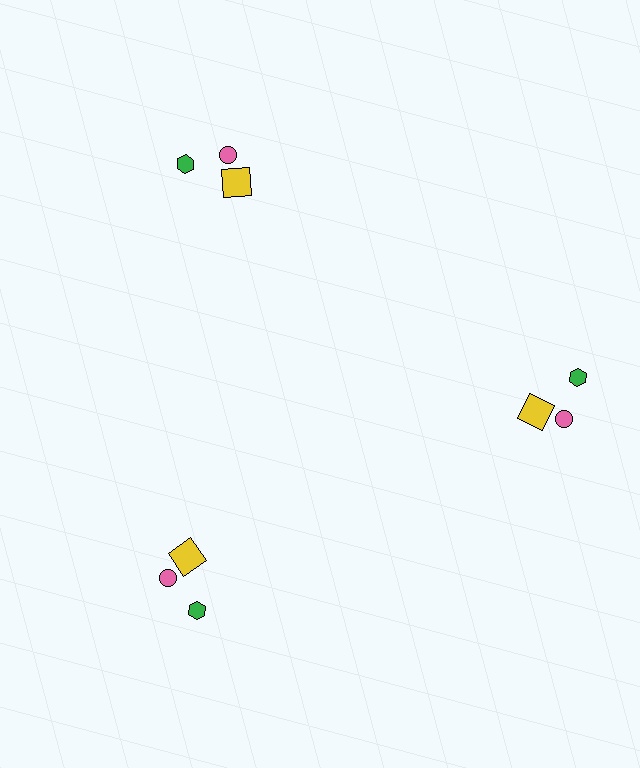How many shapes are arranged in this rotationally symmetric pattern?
There are 9 shapes, arranged in 3 groups of 3.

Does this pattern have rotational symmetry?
Yes, this pattern has 3-fold rotational symmetry. It looks the same after rotating 120 degrees around the center.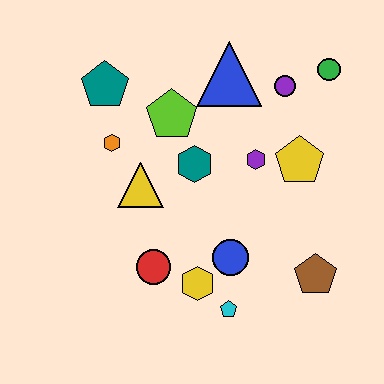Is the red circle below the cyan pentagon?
No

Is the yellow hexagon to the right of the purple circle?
No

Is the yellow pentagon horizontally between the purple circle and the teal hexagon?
No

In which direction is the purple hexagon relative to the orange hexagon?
The purple hexagon is to the right of the orange hexagon.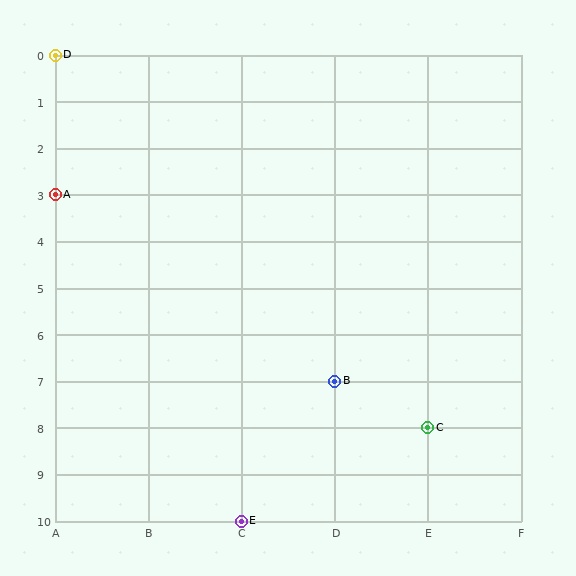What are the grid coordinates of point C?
Point C is at grid coordinates (E, 8).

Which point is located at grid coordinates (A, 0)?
Point D is at (A, 0).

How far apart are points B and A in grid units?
Points B and A are 3 columns and 4 rows apart (about 5.0 grid units diagonally).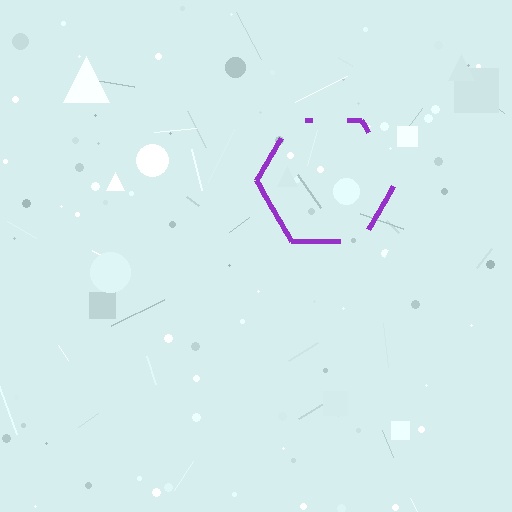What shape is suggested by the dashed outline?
The dashed outline suggests a hexagon.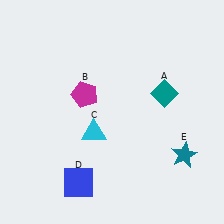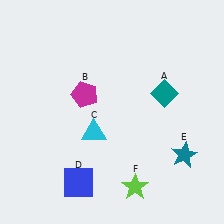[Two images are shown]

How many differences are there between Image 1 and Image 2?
There is 1 difference between the two images.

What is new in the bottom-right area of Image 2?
A lime star (F) was added in the bottom-right area of Image 2.